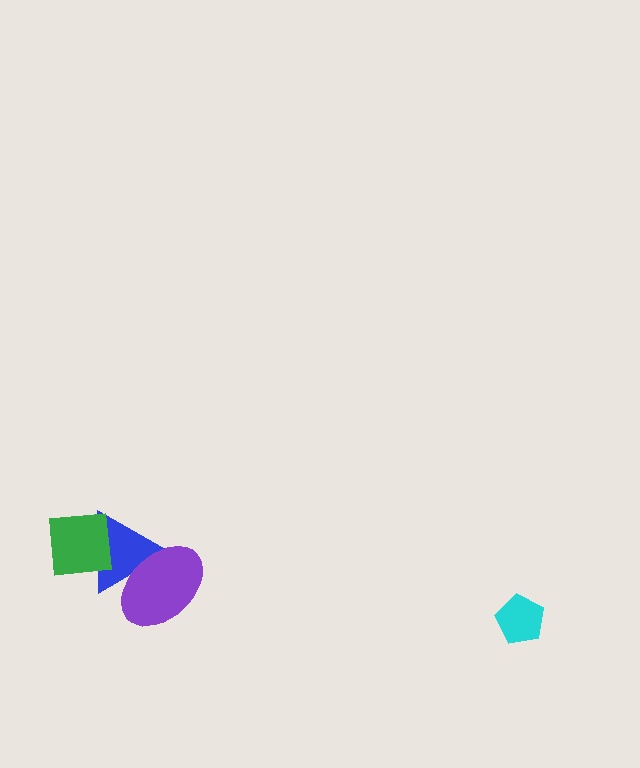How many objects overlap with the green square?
1 object overlaps with the green square.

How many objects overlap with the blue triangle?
2 objects overlap with the blue triangle.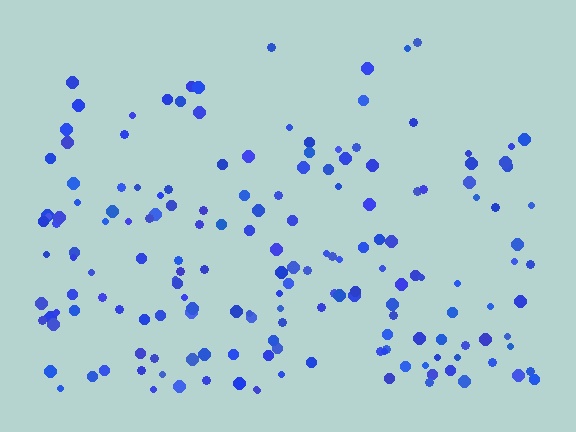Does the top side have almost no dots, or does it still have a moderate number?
Still a moderate number, just noticeably fewer than the bottom.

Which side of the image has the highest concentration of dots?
The bottom.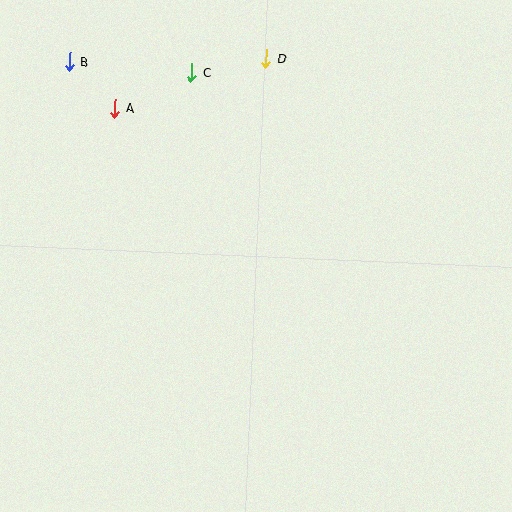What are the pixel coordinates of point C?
Point C is at (191, 73).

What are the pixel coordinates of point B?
Point B is at (69, 62).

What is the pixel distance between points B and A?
The distance between B and A is 65 pixels.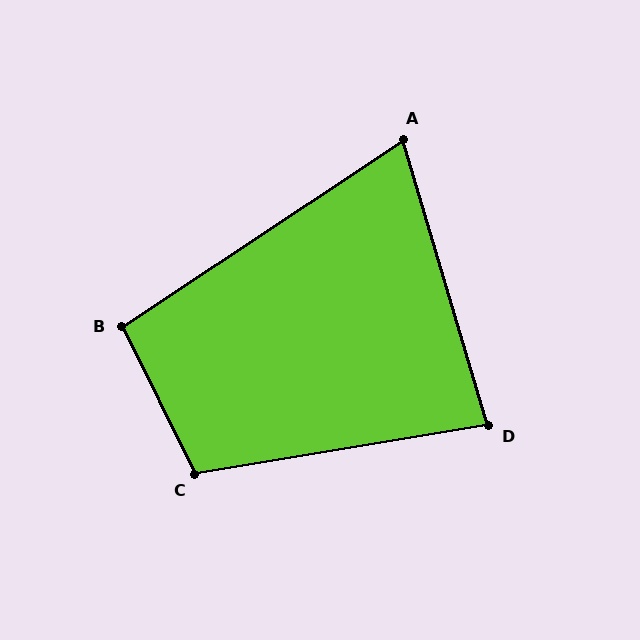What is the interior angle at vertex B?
Approximately 97 degrees (obtuse).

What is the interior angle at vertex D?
Approximately 83 degrees (acute).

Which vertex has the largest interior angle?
C, at approximately 107 degrees.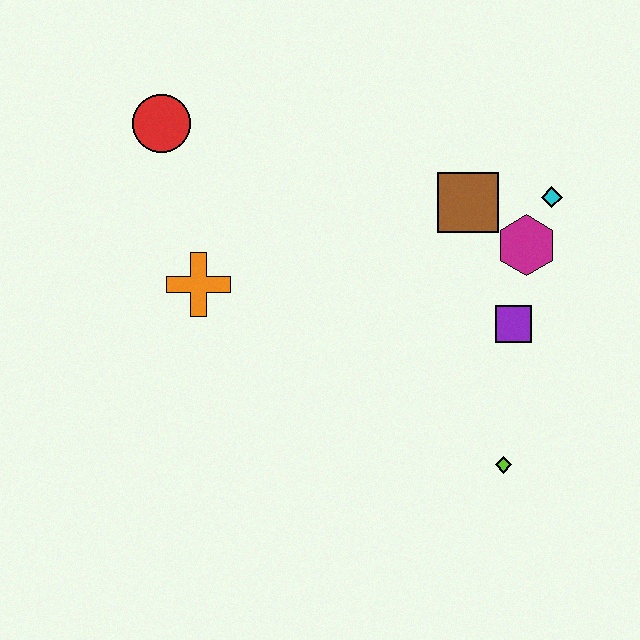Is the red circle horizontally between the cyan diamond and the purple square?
No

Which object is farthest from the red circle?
The lime diamond is farthest from the red circle.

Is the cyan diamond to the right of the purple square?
Yes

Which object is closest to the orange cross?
The red circle is closest to the orange cross.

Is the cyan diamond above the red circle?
No